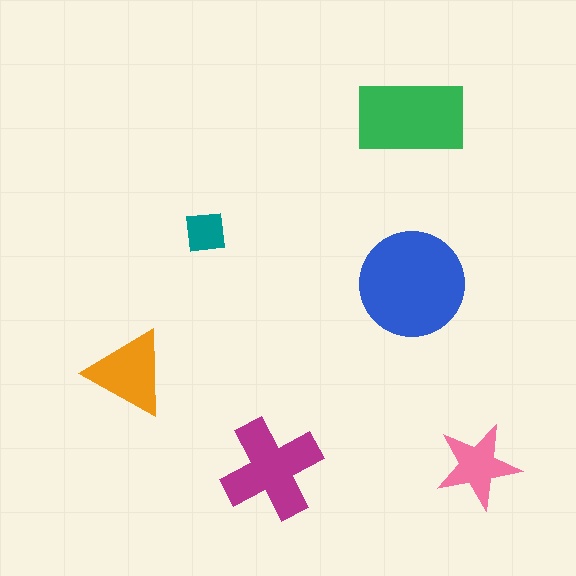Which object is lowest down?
The magenta cross is bottommost.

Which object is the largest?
The blue circle.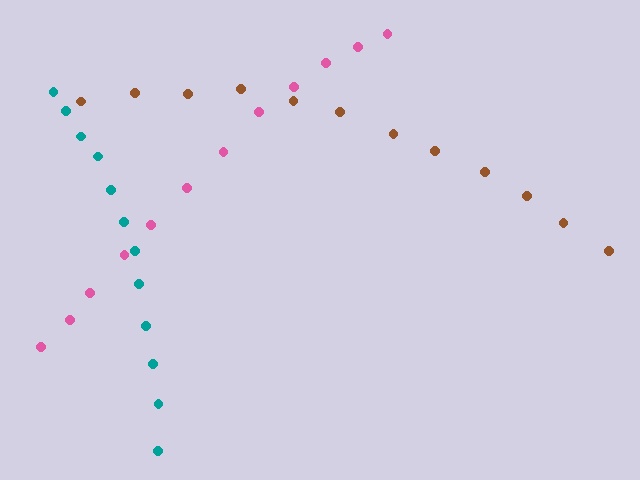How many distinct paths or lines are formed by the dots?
There are 3 distinct paths.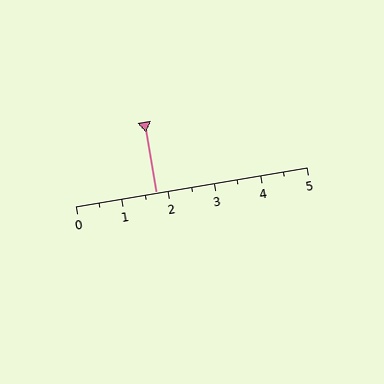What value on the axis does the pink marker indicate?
The marker indicates approximately 1.8.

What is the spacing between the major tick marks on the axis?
The major ticks are spaced 1 apart.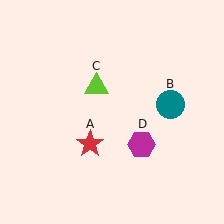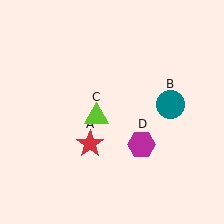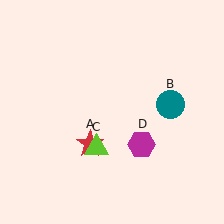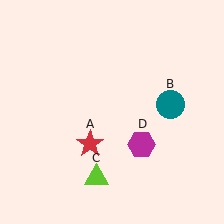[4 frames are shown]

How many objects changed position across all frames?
1 object changed position: lime triangle (object C).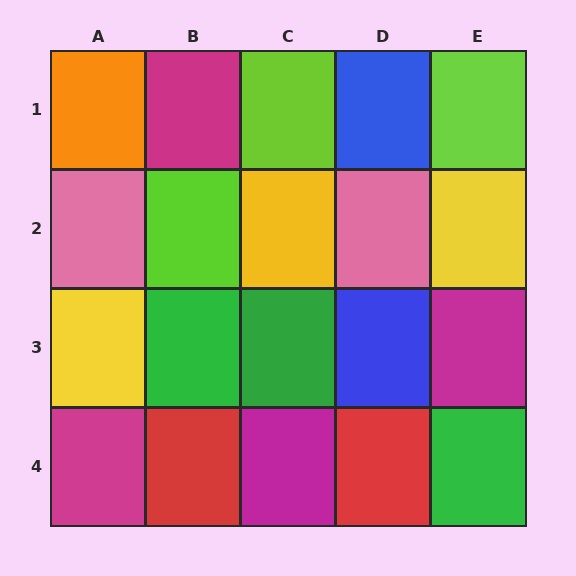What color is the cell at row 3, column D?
Blue.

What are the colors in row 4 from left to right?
Magenta, red, magenta, red, green.